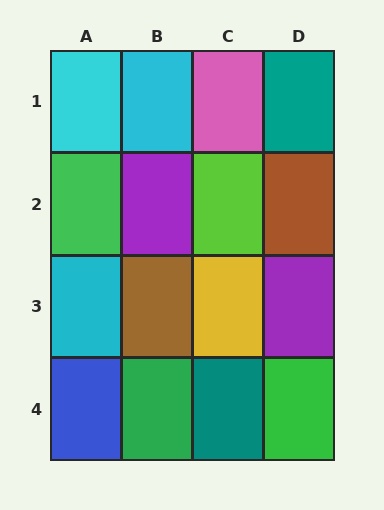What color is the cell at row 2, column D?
Brown.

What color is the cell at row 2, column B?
Purple.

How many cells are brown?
2 cells are brown.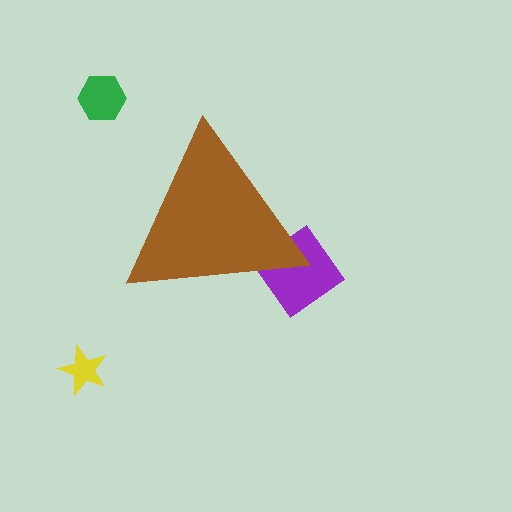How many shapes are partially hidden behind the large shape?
1 shape is partially hidden.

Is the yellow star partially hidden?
No, the yellow star is fully visible.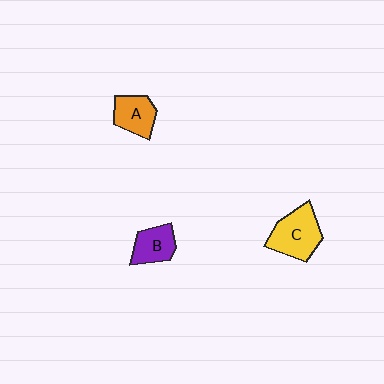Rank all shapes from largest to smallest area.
From largest to smallest: C (yellow), A (orange), B (purple).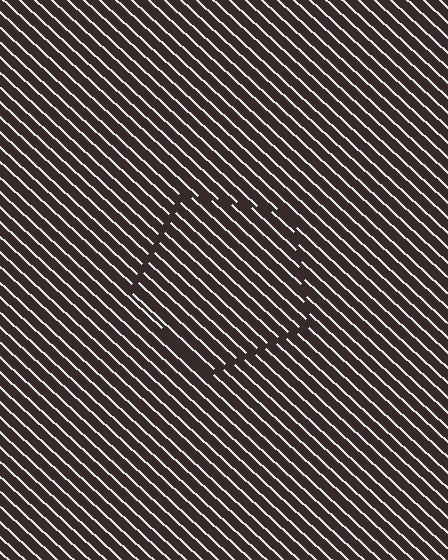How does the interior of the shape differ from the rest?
The interior of the shape contains the same grating, shifted by half a period — the contour is defined by the phase discontinuity where line-ends from the inner and outer gratings abut.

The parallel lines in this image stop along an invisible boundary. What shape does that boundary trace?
An illusory pentagon. The interior of the shape contains the same grating, shifted by half a period — the contour is defined by the phase discontinuity where line-ends from the inner and outer gratings abut.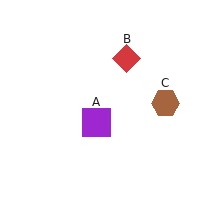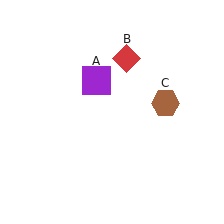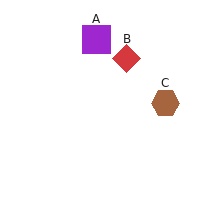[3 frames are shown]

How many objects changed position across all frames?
1 object changed position: purple square (object A).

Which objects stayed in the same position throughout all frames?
Red diamond (object B) and brown hexagon (object C) remained stationary.